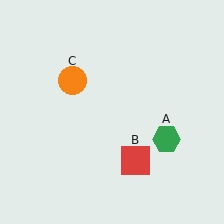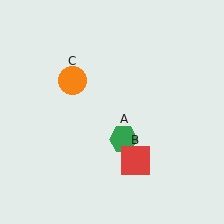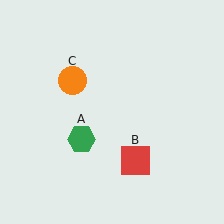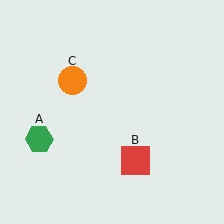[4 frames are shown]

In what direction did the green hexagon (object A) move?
The green hexagon (object A) moved left.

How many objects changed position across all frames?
1 object changed position: green hexagon (object A).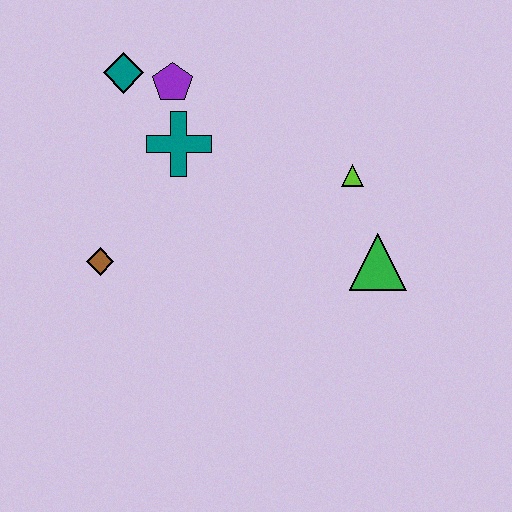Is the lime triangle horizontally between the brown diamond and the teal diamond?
No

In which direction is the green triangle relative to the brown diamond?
The green triangle is to the right of the brown diamond.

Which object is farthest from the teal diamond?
The green triangle is farthest from the teal diamond.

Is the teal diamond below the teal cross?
No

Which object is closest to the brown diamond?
The teal cross is closest to the brown diamond.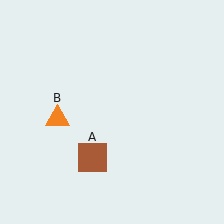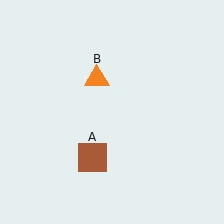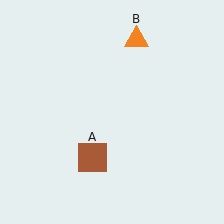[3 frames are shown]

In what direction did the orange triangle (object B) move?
The orange triangle (object B) moved up and to the right.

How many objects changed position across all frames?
1 object changed position: orange triangle (object B).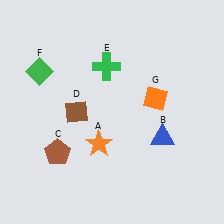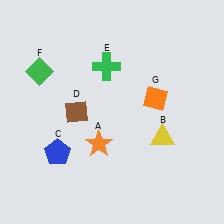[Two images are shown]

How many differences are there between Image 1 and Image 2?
There are 2 differences between the two images.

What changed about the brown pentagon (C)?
In Image 1, C is brown. In Image 2, it changed to blue.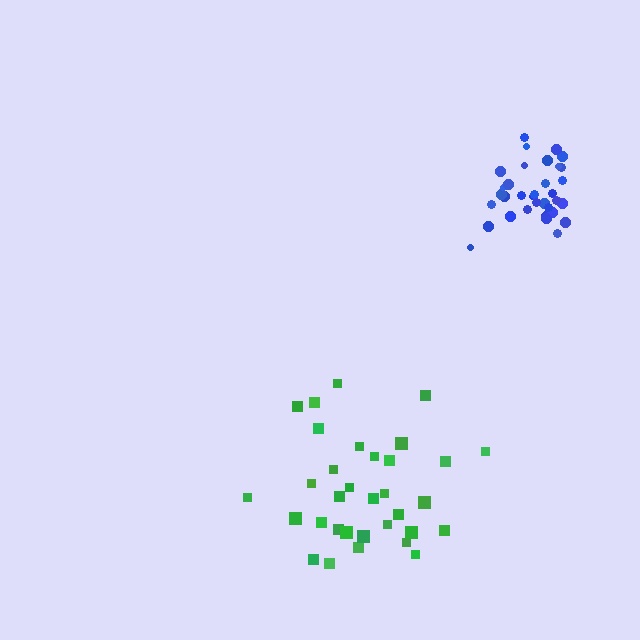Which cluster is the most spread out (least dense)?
Green.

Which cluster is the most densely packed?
Blue.